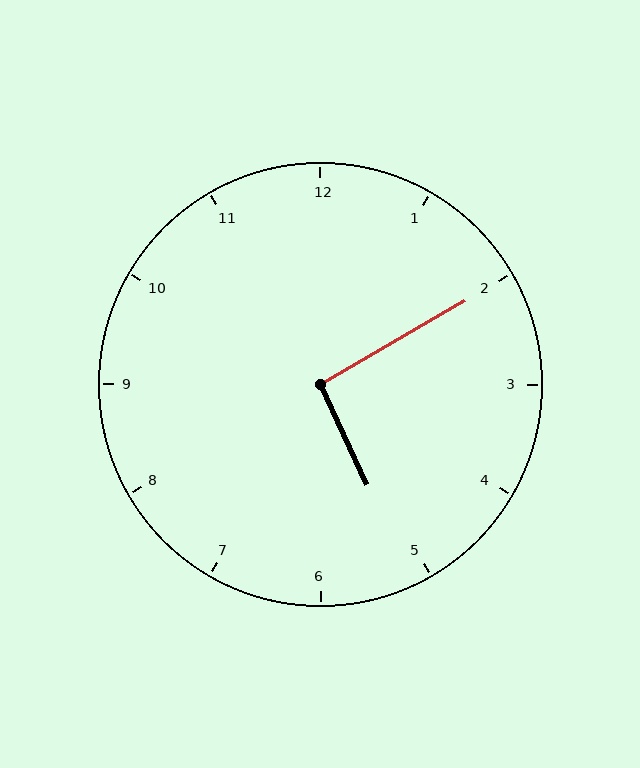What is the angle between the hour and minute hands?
Approximately 95 degrees.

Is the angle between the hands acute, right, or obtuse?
It is right.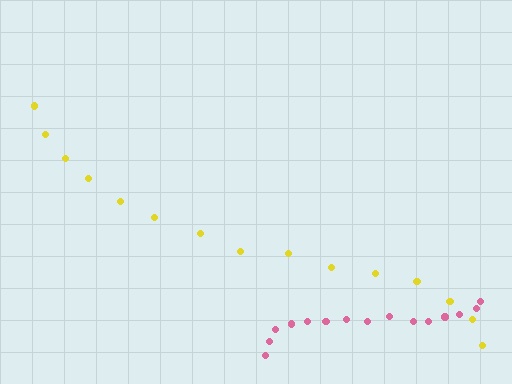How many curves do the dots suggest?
There are 2 distinct paths.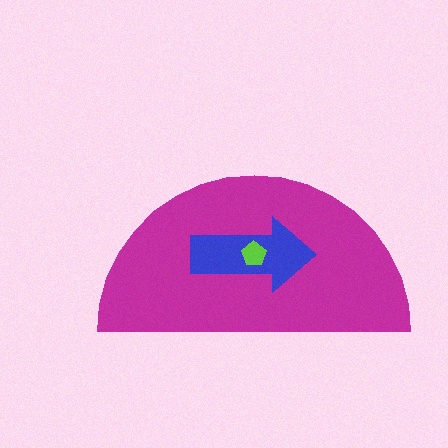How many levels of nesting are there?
3.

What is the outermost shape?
The magenta semicircle.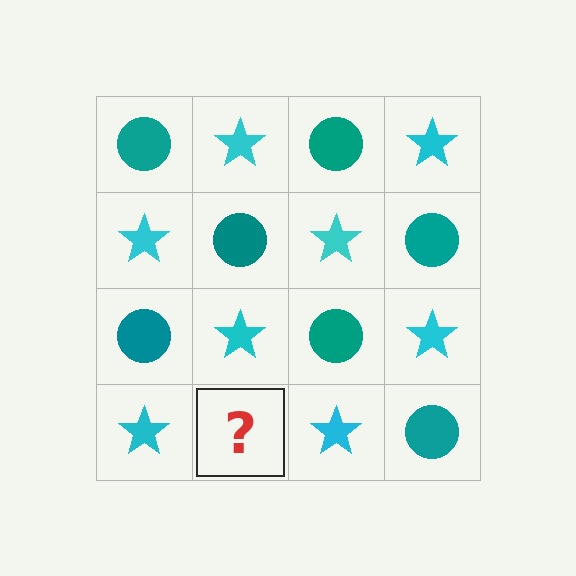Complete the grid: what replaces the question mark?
The question mark should be replaced with a teal circle.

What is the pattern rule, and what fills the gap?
The rule is that it alternates teal circle and cyan star in a checkerboard pattern. The gap should be filled with a teal circle.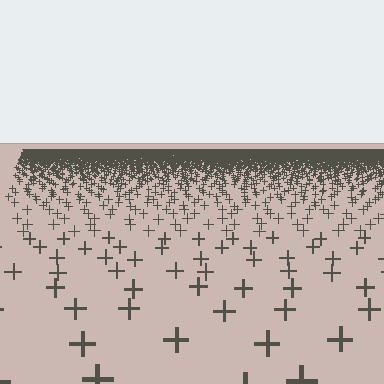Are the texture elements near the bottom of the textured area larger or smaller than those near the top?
Larger. Near the bottom, elements are closer to the viewer and appear at a bigger on-screen size.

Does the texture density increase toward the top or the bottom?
Density increases toward the top.